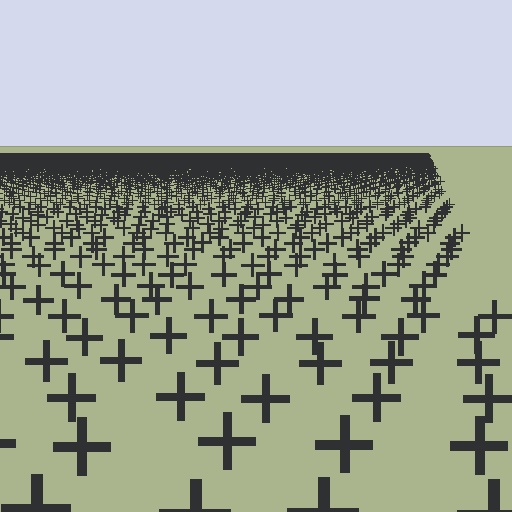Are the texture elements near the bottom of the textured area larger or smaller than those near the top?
Larger. Near the bottom, elements are closer to the viewer and appear at a bigger on-screen size.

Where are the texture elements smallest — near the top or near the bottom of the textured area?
Near the top.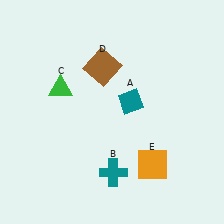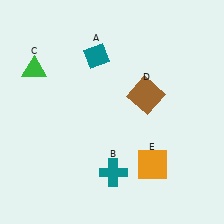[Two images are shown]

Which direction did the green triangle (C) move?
The green triangle (C) moved left.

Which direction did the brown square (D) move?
The brown square (D) moved right.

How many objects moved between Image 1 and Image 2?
3 objects moved between the two images.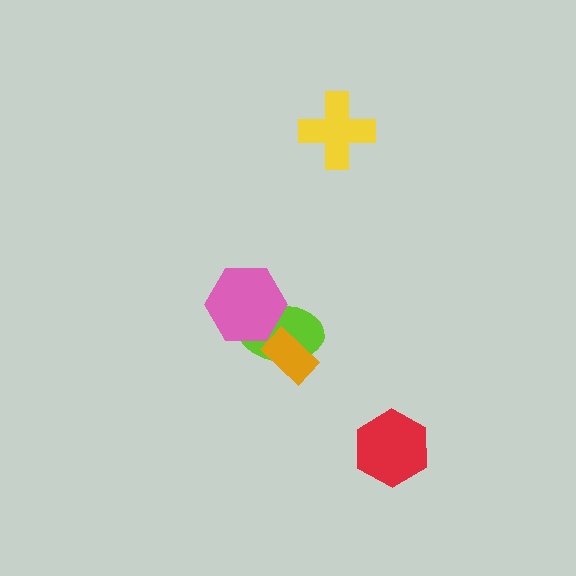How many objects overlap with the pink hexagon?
1 object overlaps with the pink hexagon.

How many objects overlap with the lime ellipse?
2 objects overlap with the lime ellipse.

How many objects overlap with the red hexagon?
0 objects overlap with the red hexagon.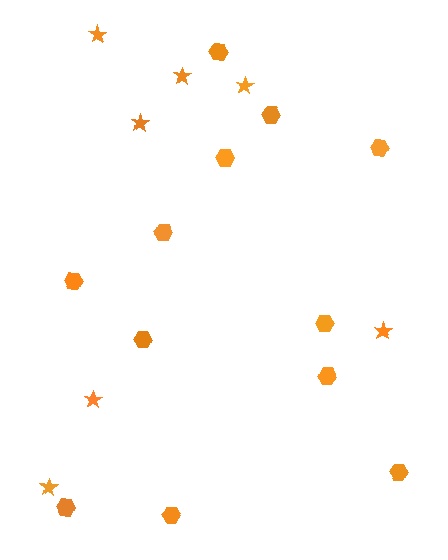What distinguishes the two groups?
There are 2 groups: one group of stars (7) and one group of hexagons (12).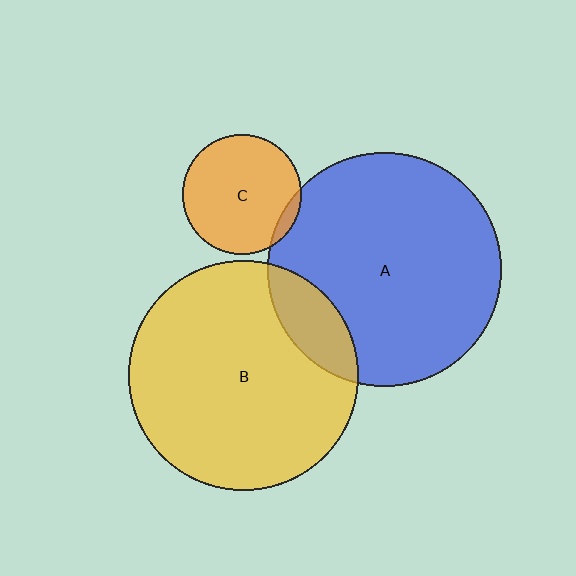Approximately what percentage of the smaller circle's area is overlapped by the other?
Approximately 5%.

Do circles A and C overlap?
Yes.